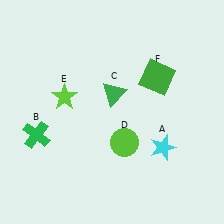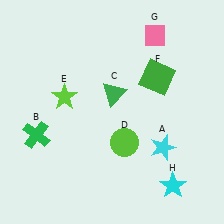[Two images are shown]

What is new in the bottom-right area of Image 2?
A cyan star (H) was added in the bottom-right area of Image 2.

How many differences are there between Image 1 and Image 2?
There are 2 differences between the two images.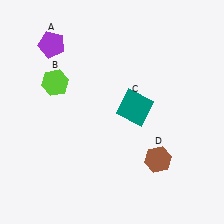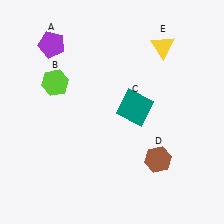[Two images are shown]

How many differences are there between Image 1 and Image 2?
There is 1 difference between the two images.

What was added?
A yellow triangle (E) was added in Image 2.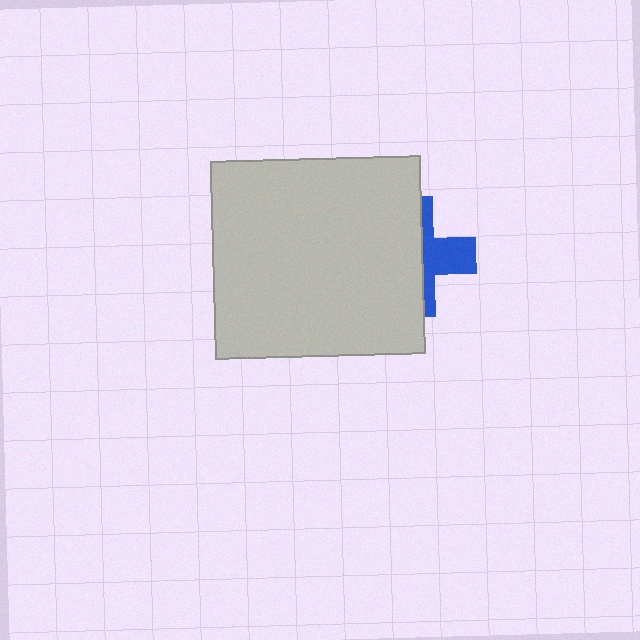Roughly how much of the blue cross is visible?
A small part of it is visible (roughly 37%).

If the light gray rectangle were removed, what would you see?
You would see the complete blue cross.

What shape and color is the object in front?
The object in front is a light gray rectangle.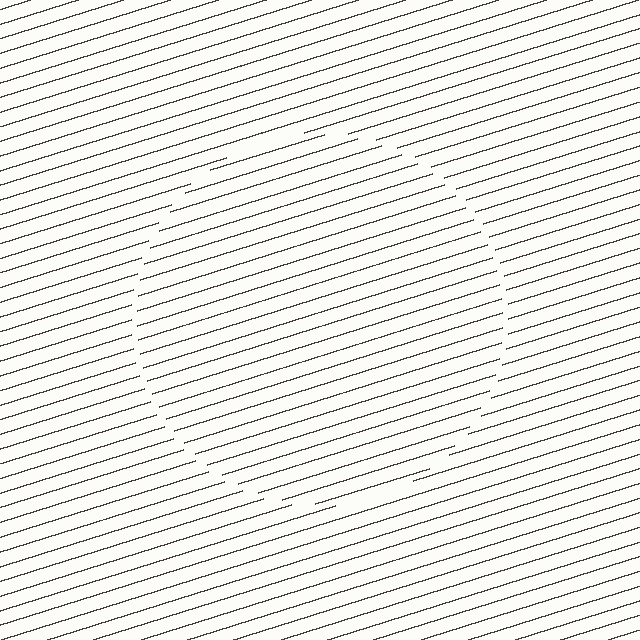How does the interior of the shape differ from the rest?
The interior of the shape contains the same grating, shifted by half a period — the contour is defined by the phase discontinuity where line-ends from the inner and outer gratings abut.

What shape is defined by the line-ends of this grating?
An illusory circle. The interior of the shape contains the same grating, shifted by half a period — the contour is defined by the phase discontinuity where line-ends from the inner and outer gratings abut.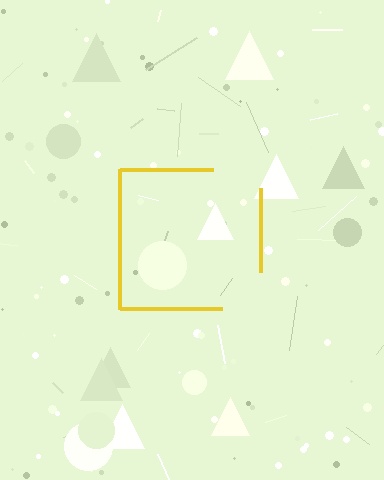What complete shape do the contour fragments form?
The contour fragments form a square.